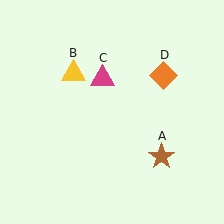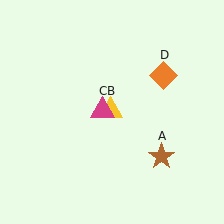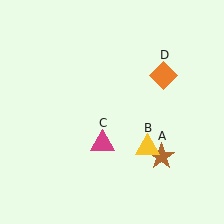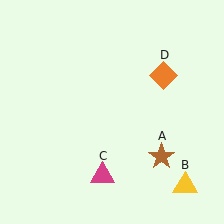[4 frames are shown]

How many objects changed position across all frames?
2 objects changed position: yellow triangle (object B), magenta triangle (object C).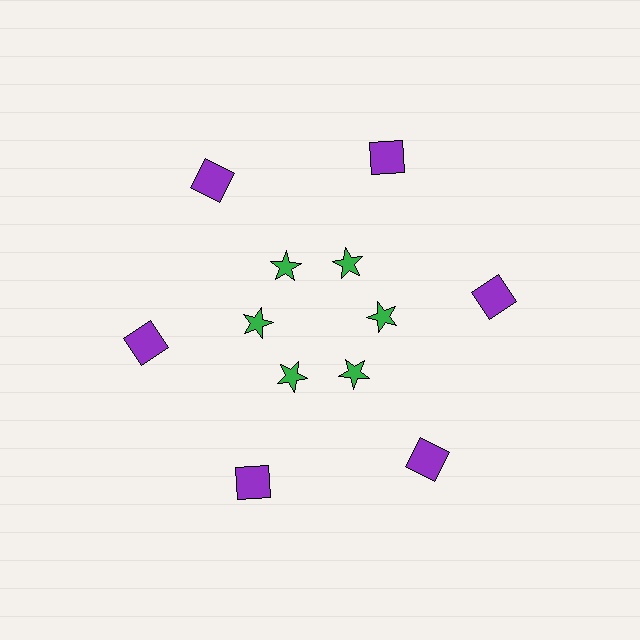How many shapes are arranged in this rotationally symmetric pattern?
There are 12 shapes, arranged in 6 groups of 2.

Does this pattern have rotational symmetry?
Yes, this pattern has 6-fold rotational symmetry. It looks the same after rotating 60 degrees around the center.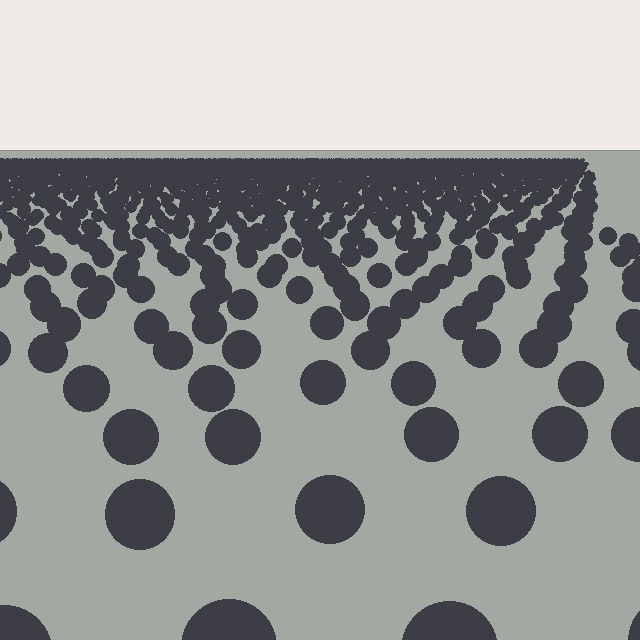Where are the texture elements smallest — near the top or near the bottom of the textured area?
Near the top.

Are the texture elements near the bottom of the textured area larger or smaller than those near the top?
Larger. Near the bottom, elements are closer to the viewer and appear at a bigger on-screen size.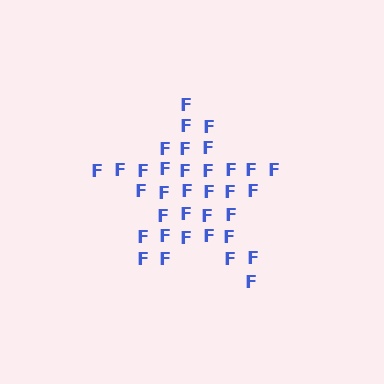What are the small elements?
The small elements are letter F's.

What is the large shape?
The large shape is a star.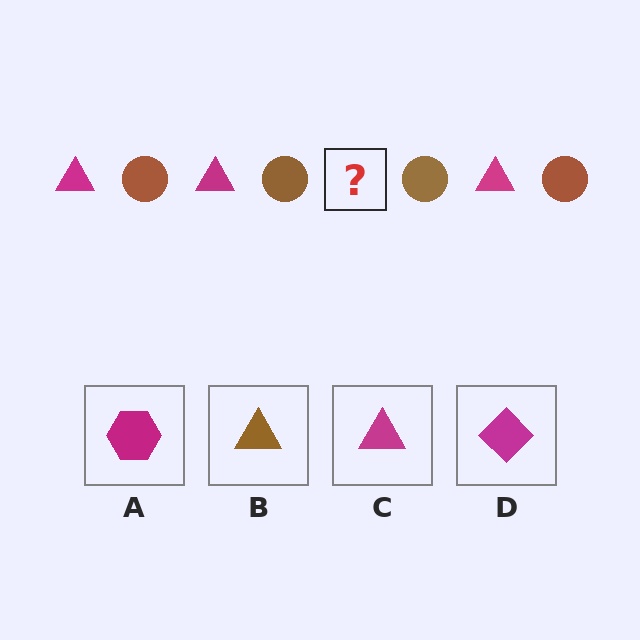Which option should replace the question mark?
Option C.